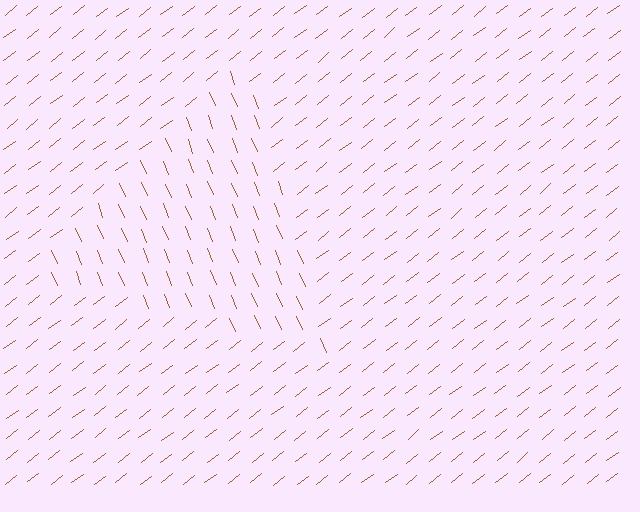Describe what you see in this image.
The image is filled with small brown line segments. A triangle region in the image has lines oriented differently from the surrounding lines, creating a visible texture boundary.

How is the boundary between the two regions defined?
The boundary is defined purely by a change in line orientation (approximately 74 degrees difference). All lines are the same color and thickness.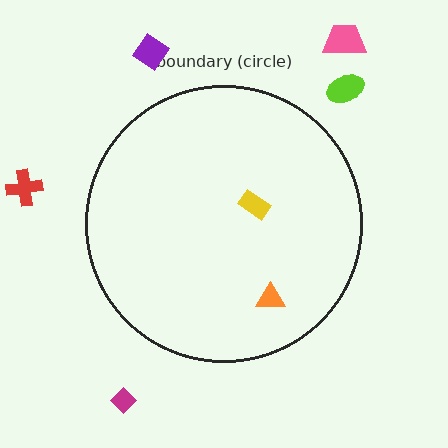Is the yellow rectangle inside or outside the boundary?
Inside.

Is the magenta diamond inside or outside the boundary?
Outside.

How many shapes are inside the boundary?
2 inside, 5 outside.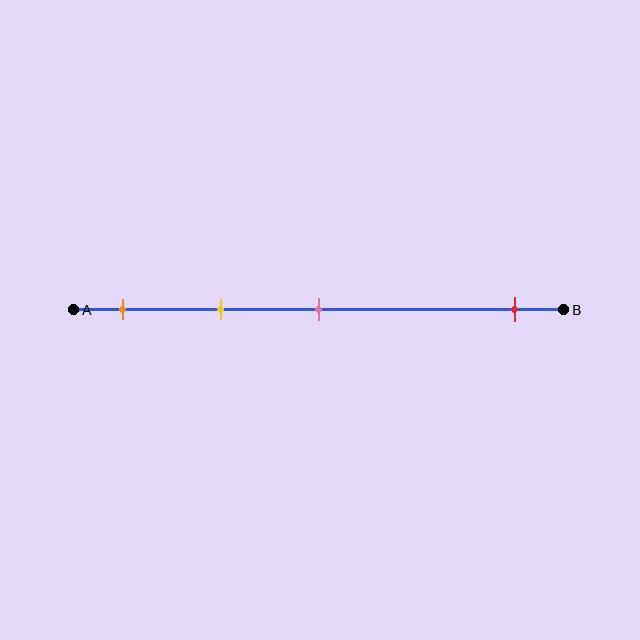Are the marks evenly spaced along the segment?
No, the marks are not evenly spaced.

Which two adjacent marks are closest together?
The orange and yellow marks are the closest adjacent pair.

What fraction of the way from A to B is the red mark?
The red mark is approximately 90% (0.9) of the way from A to B.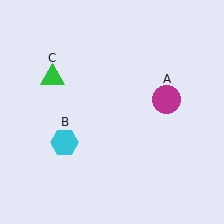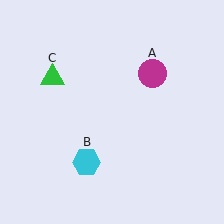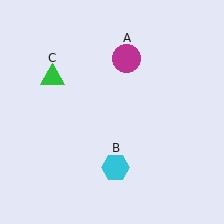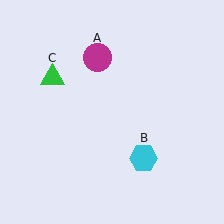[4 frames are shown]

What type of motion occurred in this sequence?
The magenta circle (object A), cyan hexagon (object B) rotated counterclockwise around the center of the scene.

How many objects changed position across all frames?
2 objects changed position: magenta circle (object A), cyan hexagon (object B).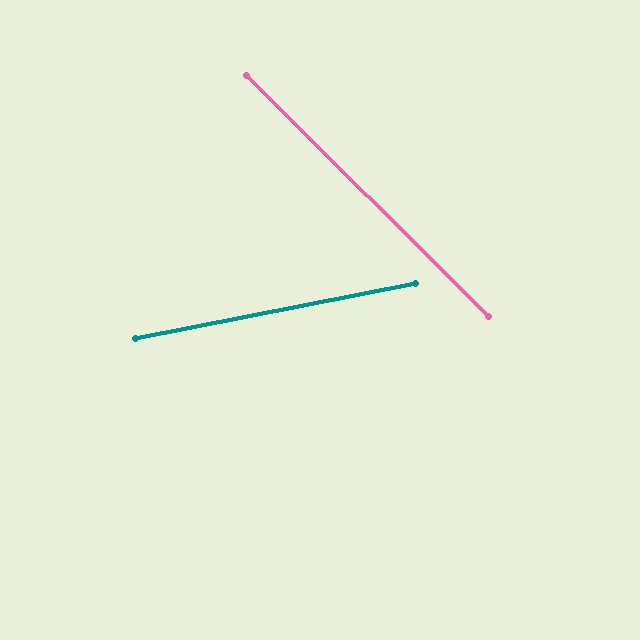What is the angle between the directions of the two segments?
Approximately 56 degrees.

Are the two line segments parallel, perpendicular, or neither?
Neither parallel nor perpendicular — they differ by about 56°.